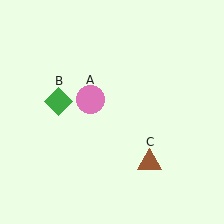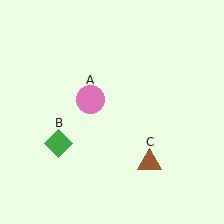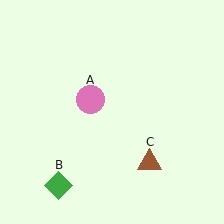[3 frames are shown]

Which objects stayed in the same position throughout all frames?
Pink circle (object A) and brown triangle (object C) remained stationary.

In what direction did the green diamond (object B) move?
The green diamond (object B) moved down.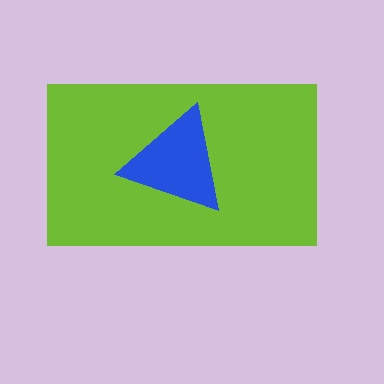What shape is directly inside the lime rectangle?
The blue triangle.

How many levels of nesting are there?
2.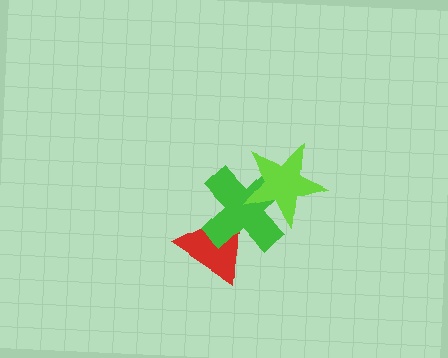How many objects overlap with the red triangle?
1 object overlaps with the red triangle.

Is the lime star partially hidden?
No, no other shape covers it.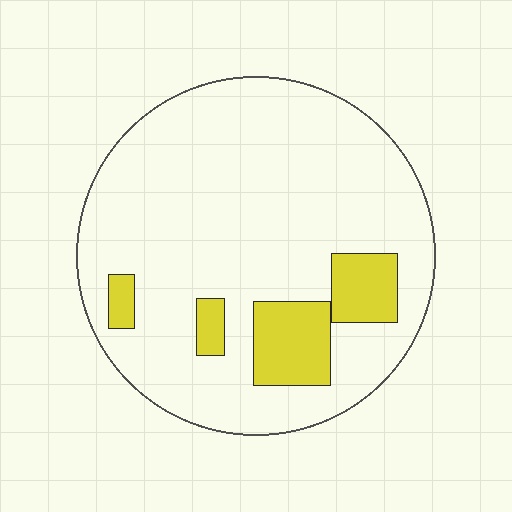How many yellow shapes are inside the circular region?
4.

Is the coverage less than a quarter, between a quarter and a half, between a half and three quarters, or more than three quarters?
Less than a quarter.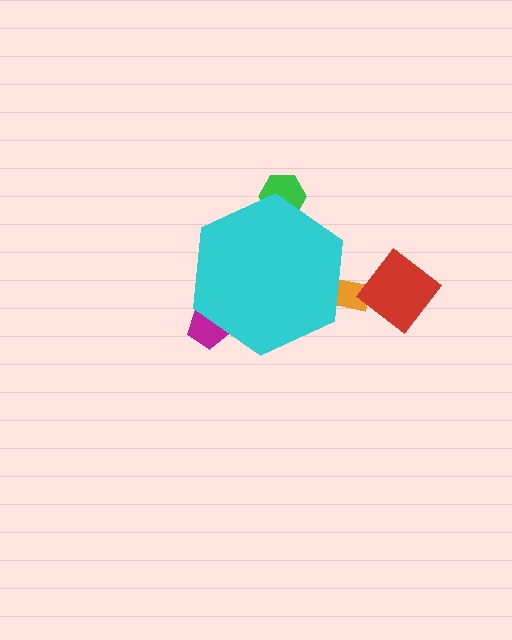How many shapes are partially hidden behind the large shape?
3 shapes are partially hidden.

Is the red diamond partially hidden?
No, the red diamond is fully visible.